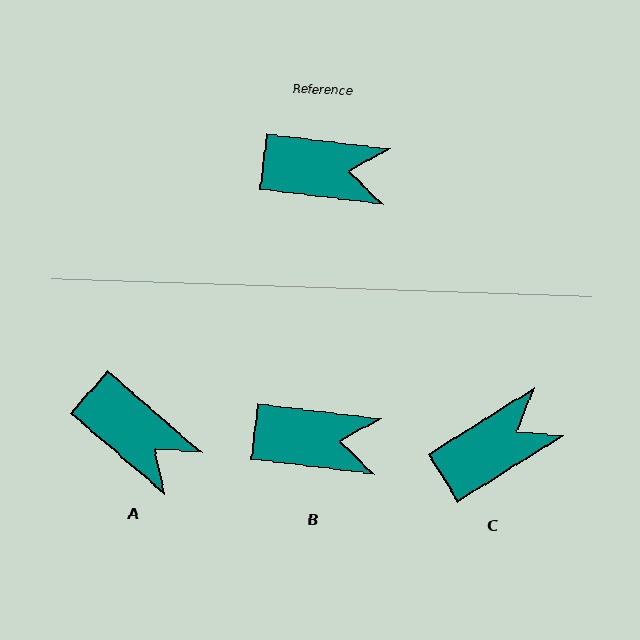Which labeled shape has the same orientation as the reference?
B.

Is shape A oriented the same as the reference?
No, it is off by about 34 degrees.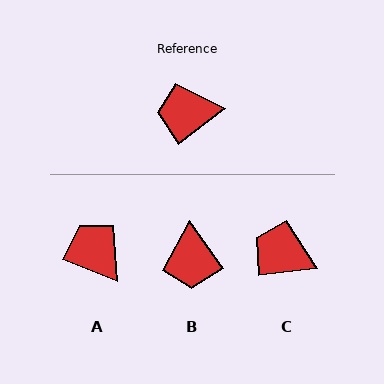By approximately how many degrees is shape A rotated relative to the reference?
Approximately 59 degrees clockwise.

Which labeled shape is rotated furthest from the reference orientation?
B, about 88 degrees away.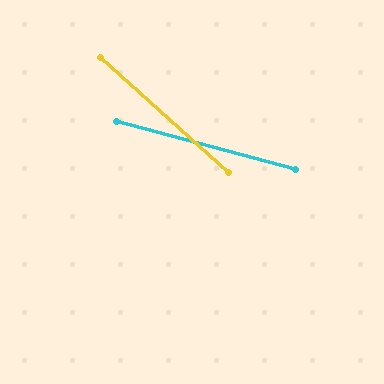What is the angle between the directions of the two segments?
Approximately 27 degrees.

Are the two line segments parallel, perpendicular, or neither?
Neither parallel nor perpendicular — they differ by about 27°.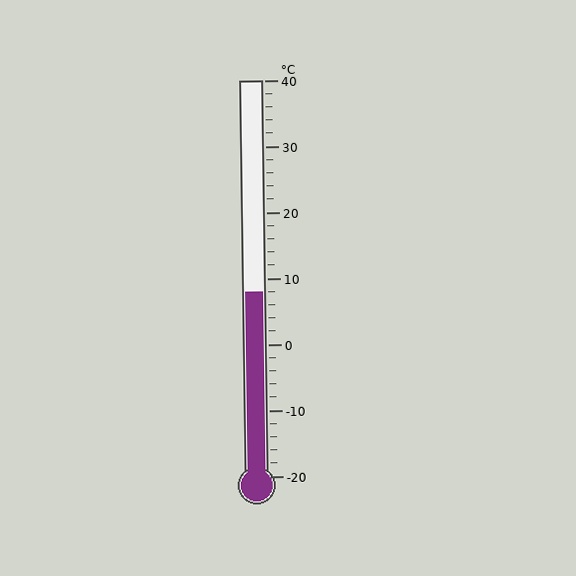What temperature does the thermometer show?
The thermometer shows approximately 8°C.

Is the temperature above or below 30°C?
The temperature is below 30°C.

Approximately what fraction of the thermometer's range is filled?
The thermometer is filled to approximately 45% of its range.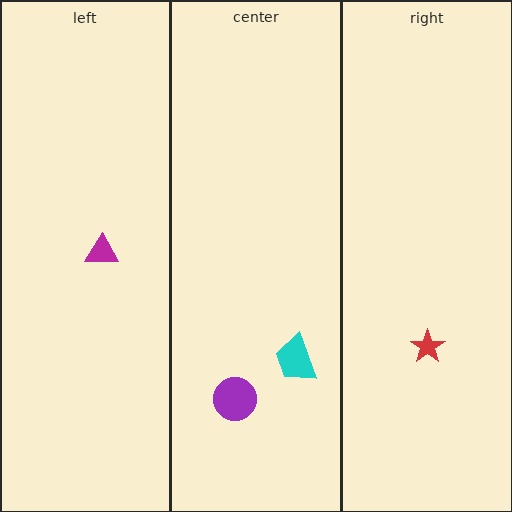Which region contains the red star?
The right region.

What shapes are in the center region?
The purple circle, the cyan trapezoid.